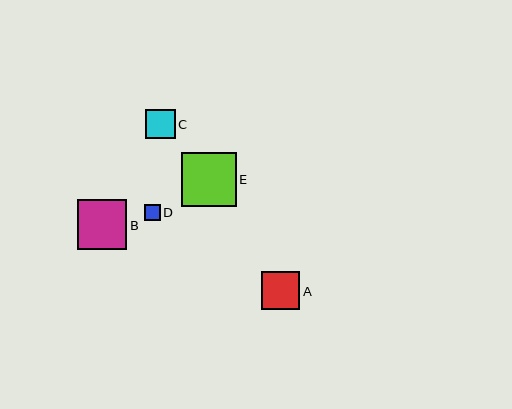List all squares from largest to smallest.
From largest to smallest: E, B, A, C, D.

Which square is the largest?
Square E is the largest with a size of approximately 54 pixels.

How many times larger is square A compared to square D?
Square A is approximately 2.4 times the size of square D.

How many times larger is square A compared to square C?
Square A is approximately 1.3 times the size of square C.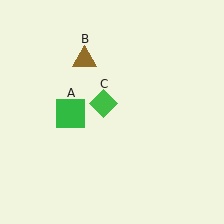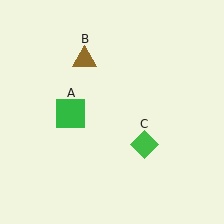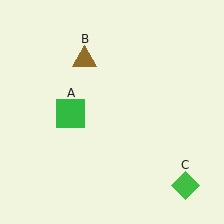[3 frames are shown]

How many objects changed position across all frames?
1 object changed position: green diamond (object C).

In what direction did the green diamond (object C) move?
The green diamond (object C) moved down and to the right.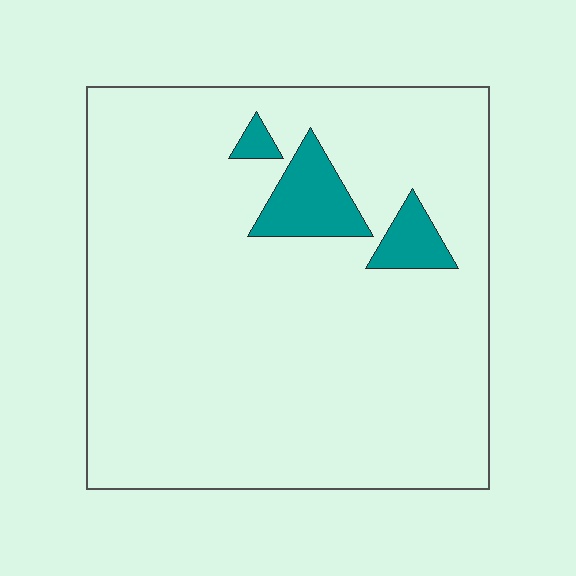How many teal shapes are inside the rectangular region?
3.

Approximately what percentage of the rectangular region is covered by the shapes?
Approximately 10%.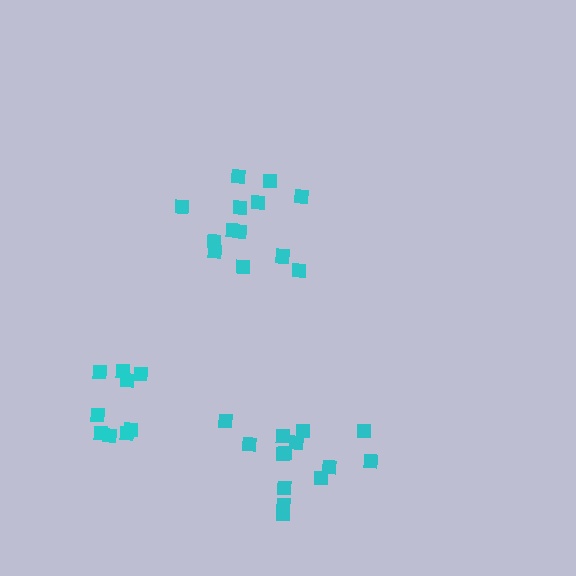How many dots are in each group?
Group 1: 13 dots, Group 2: 14 dots, Group 3: 9 dots (36 total).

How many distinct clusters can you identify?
There are 3 distinct clusters.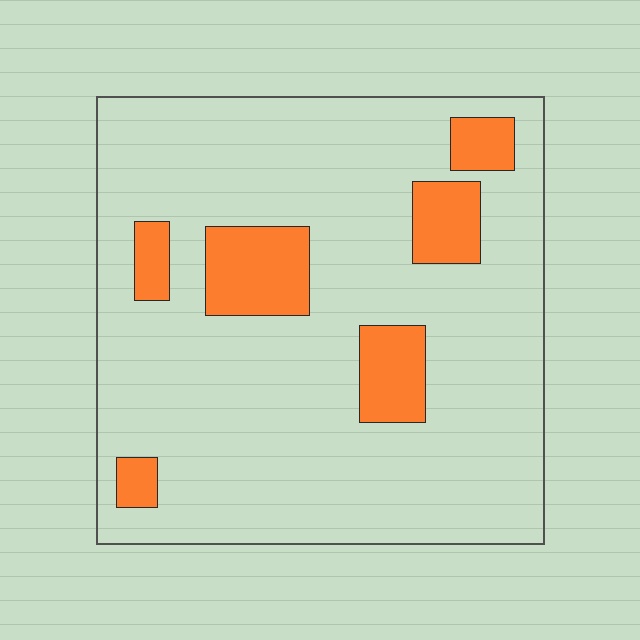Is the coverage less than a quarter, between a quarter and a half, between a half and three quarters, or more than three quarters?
Less than a quarter.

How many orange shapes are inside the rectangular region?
6.